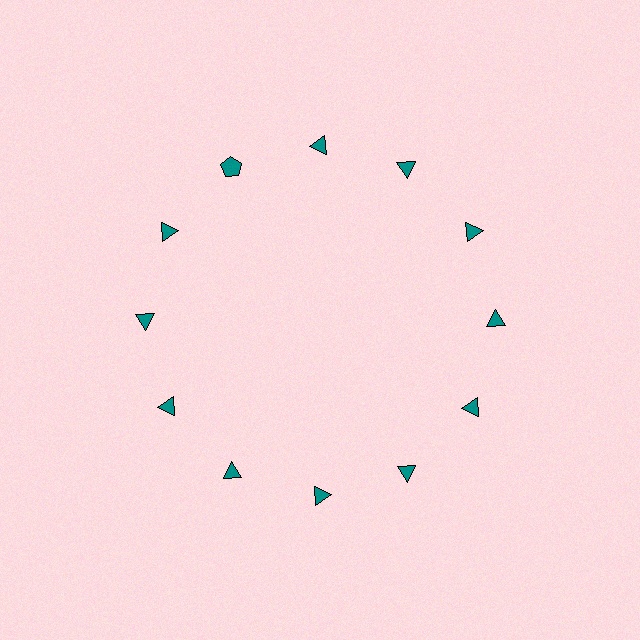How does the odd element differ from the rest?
It has a different shape: pentagon instead of triangle.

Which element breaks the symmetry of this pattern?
The teal pentagon at roughly the 11 o'clock position breaks the symmetry. All other shapes are teal triangles.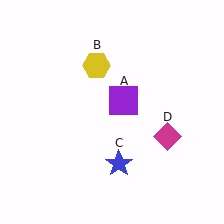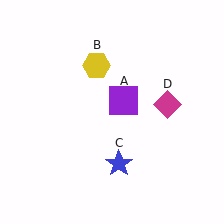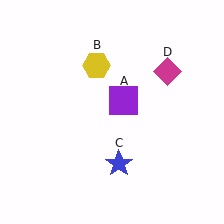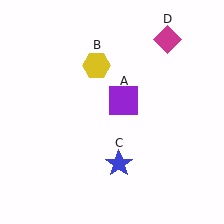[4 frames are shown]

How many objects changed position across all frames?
1 object changed position: magenta diamond (object D).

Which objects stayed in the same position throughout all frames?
Purple square (object A) and yellow hexagon (object B) and blue star (object C) remained stationary.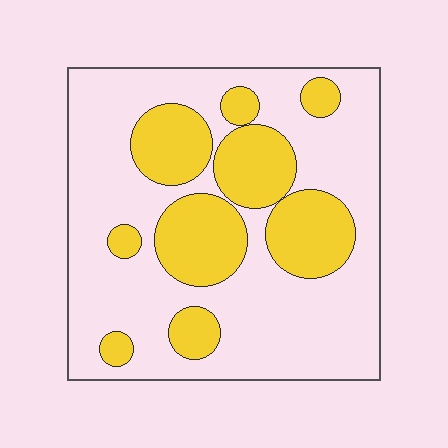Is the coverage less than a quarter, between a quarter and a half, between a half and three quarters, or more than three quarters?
Between a quarter and a half.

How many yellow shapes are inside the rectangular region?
9.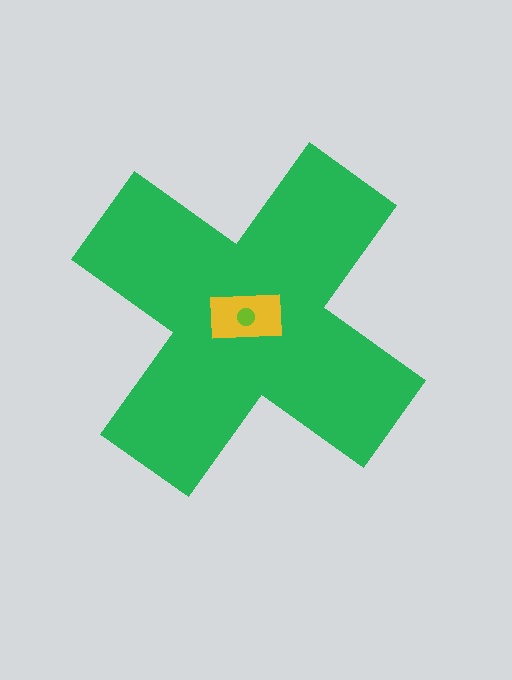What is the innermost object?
The lime circle.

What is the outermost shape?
The green cross.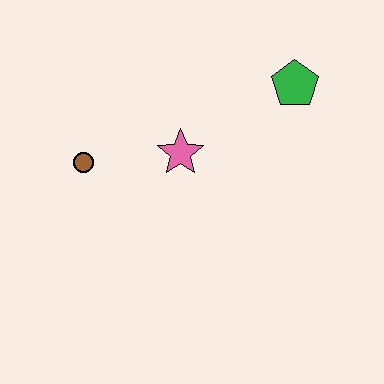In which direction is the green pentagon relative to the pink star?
The green pentagon is to the right of the pink star.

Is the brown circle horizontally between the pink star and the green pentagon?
No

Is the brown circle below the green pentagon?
Yes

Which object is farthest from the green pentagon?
The brown circle is farthest from the green pentagon.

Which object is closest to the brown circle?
The pink star is closest to the brown circle.